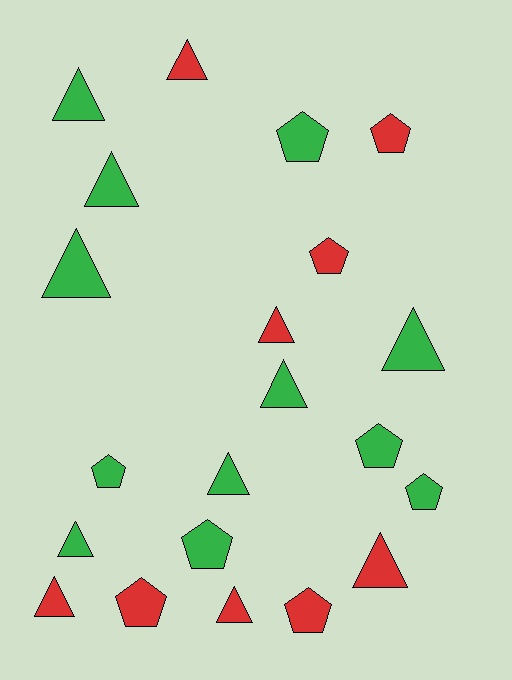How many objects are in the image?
There are 21 objects.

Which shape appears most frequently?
Triangle, with 12 objects.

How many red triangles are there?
There are 5 red triangles.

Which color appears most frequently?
Green, with 12 objects.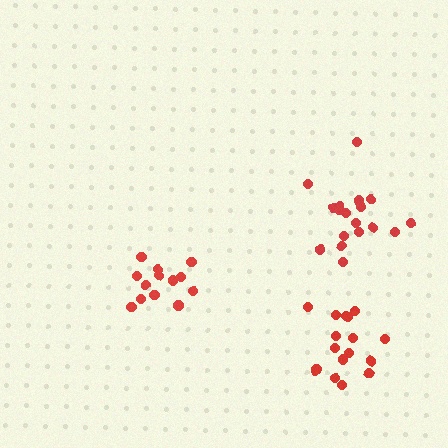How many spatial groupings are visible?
There are 3 spatial groupings.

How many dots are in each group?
Group 1: 18 dots, Group 2: 13 dots, Group 3: 17 dots (48 total).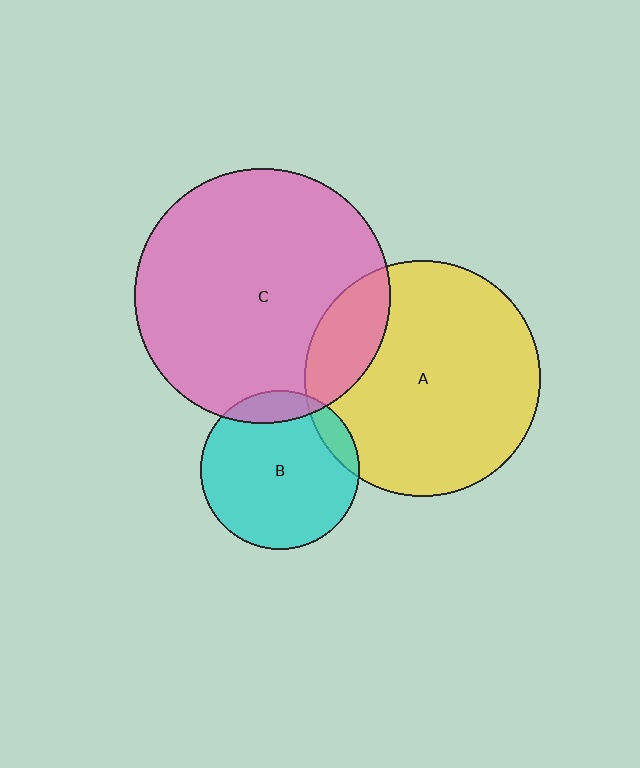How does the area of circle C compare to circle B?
Approximately 2.6 times.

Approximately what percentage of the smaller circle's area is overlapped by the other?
Approximately 10%.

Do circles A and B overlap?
Yes.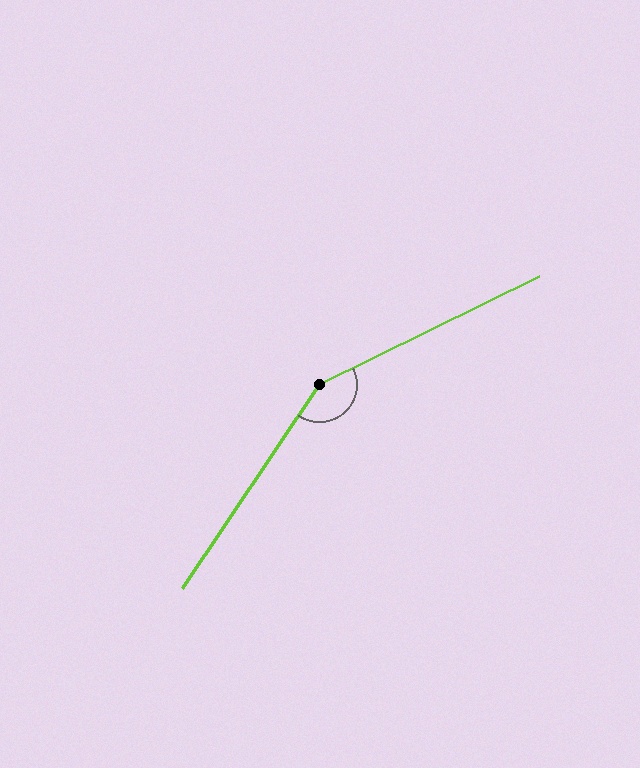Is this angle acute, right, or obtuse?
It is obtuse.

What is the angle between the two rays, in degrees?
Approximately 150 degrees.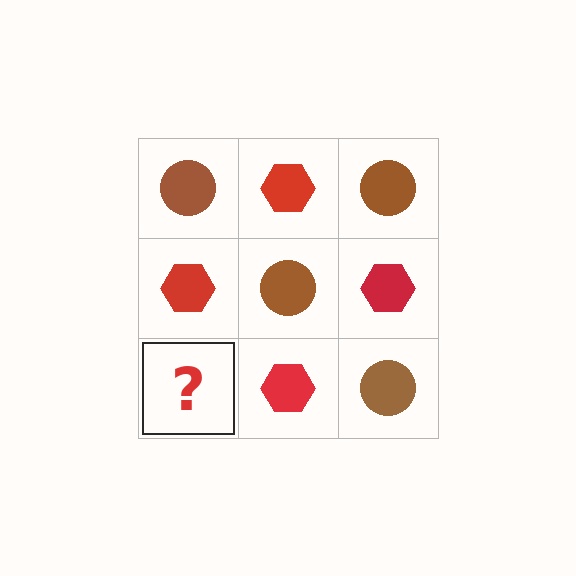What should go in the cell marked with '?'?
The missing cell should contain a brown circle.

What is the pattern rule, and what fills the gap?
The rule is that it alternates brown circle and red hexagon in a checkerboard pattern. The gap should be filled with a brown circle.